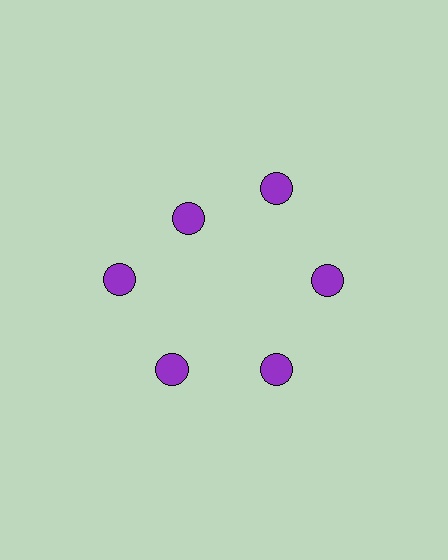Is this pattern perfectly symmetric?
No. The 6 purple circles are arranged in a ring, but one element near the 11 o'clock position is pulled inward toward the center, breaking the 6-fold rotational symmetry.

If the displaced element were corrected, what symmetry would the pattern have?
It would have 6-fold rotational symmetry — the pattern would map onto itself every 60 degrees.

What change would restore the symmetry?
The symmetry would be restored by moving it outward, back onto the ring so that all 6 circles sit at equal angles and equal distance from the center.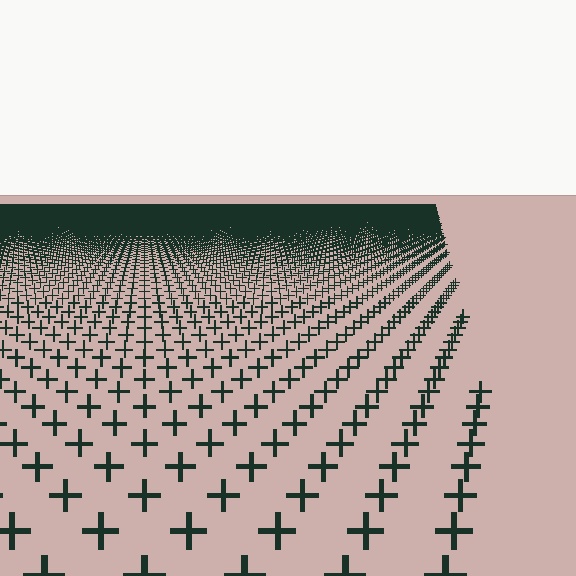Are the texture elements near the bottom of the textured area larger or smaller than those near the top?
Larger. Near the bottom, elements are closer to the viewer and appear at a bigger on-screen size.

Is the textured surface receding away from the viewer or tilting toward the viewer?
The surface is receding away from the viewer. Texture elements get smaller and denser toward the top.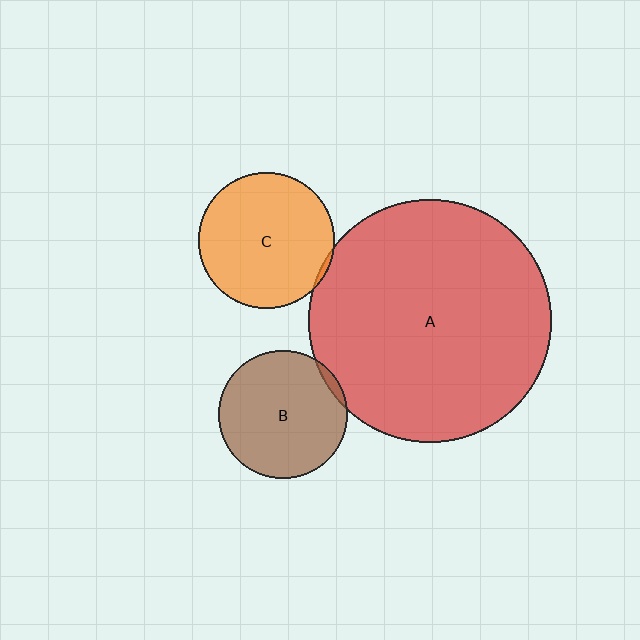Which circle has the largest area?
Circle A (red).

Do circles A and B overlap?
Yes.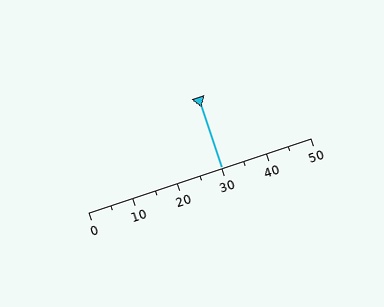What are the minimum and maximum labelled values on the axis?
The axis runs from 0 to 50.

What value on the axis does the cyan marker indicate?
The marker indicates approximately 30.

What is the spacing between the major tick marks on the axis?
The major ticks are spaced 10 apart.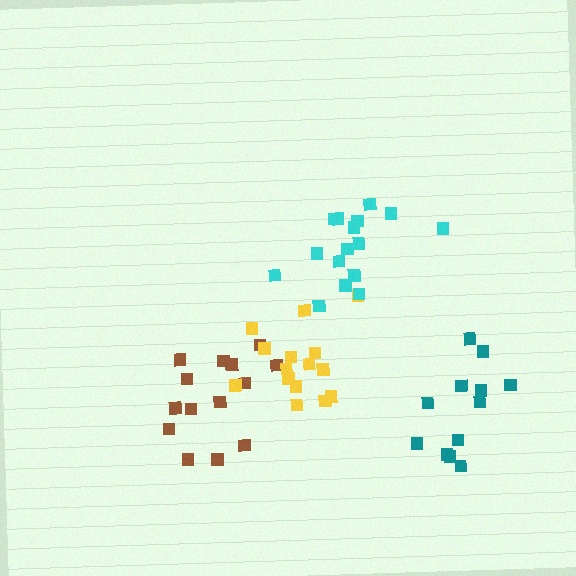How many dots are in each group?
Group 1: 14 dots, Group 2: 12 dots, Group 3: 15 dots, Group 4: 16 dots (57 total).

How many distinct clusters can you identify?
There are 4 distinct clusters.